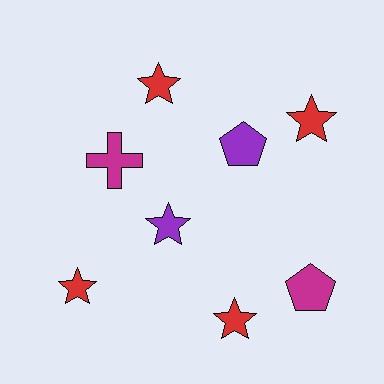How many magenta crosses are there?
There is 1 magenta cross.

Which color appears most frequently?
Red, with 4 objects.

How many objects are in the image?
There are 8 objects.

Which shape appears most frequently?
Star, with 5 objects.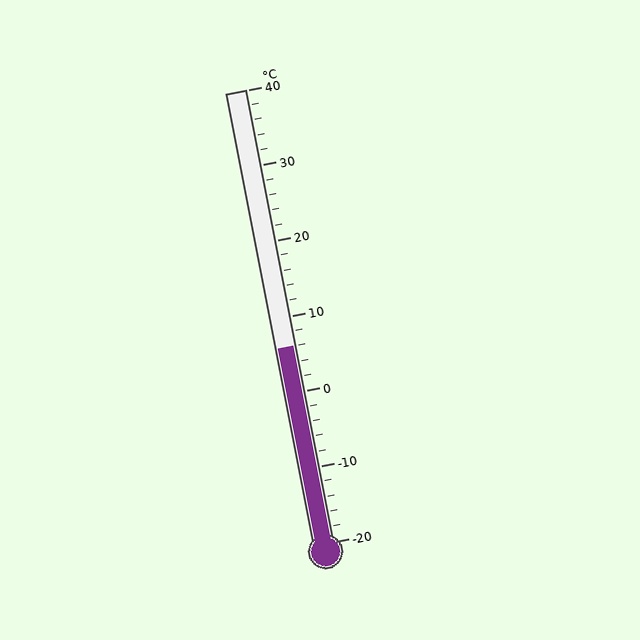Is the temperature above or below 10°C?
The temperature is below 10°C.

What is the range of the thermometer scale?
The thermometer scale ranges from -20°C to 40°C.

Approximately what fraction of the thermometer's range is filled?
The thermometer is filled to approximately 45% of its range.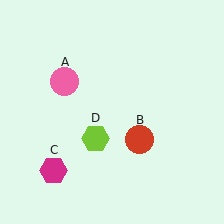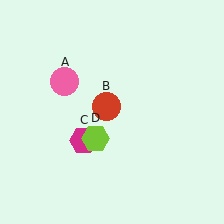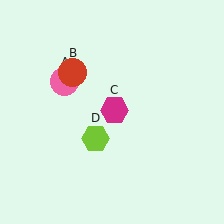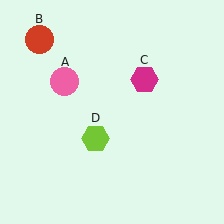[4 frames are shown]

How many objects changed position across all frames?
2 objects changed position: red circle (object B), magenta hexagon (object C).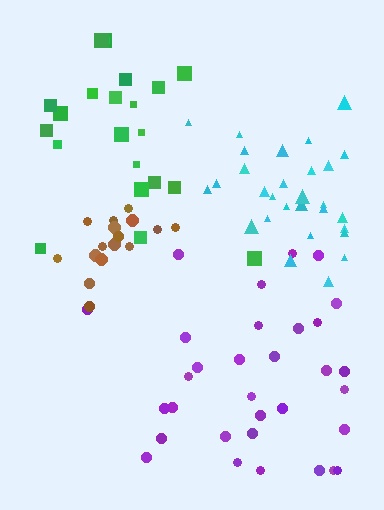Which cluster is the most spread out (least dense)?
Green.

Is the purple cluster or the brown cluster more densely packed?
Brown.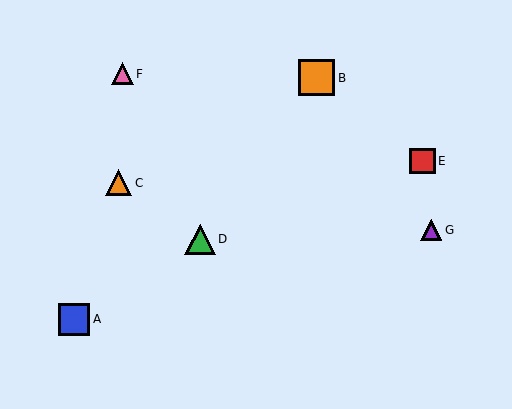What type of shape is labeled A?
Shape A is a blue square.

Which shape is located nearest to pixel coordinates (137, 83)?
The pink triangle (labeled F) at (122, 74) is nearest to that location.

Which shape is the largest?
The orange square (labeled B) is the largest.